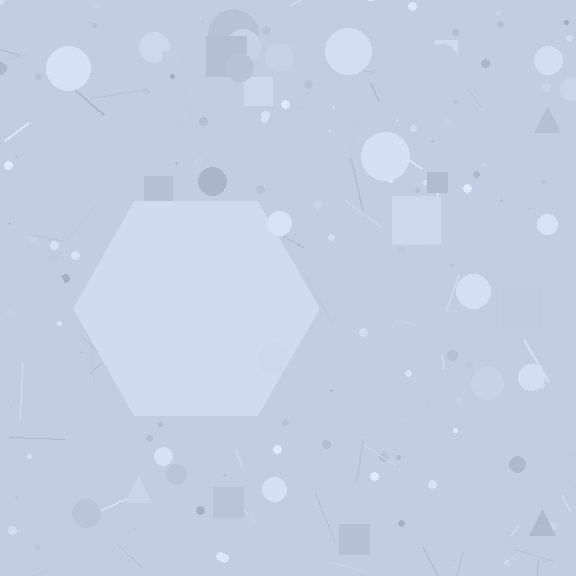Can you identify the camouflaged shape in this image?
The camouflaged shape is a hexagon.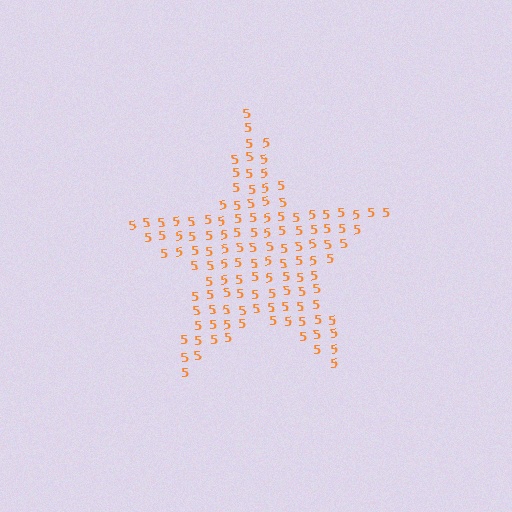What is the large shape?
The large shape is a star.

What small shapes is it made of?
It is made of small digit 5's.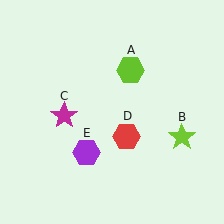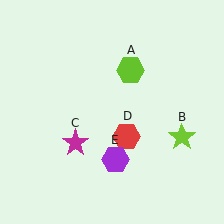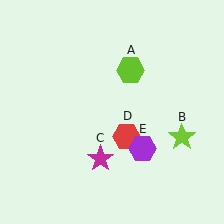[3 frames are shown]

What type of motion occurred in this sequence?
The magenta star (object C), purple hexagon (object E) rotated counterclockwise around the center of the scene.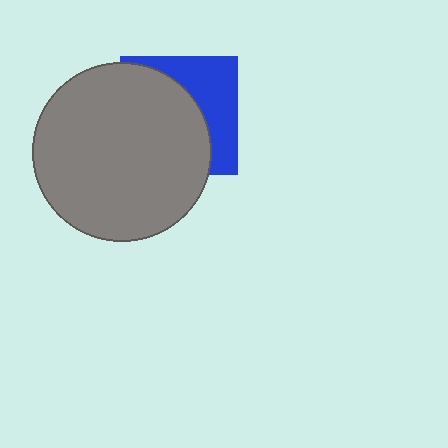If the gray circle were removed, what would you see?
You would see the complete blue square.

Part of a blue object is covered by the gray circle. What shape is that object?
It is a square.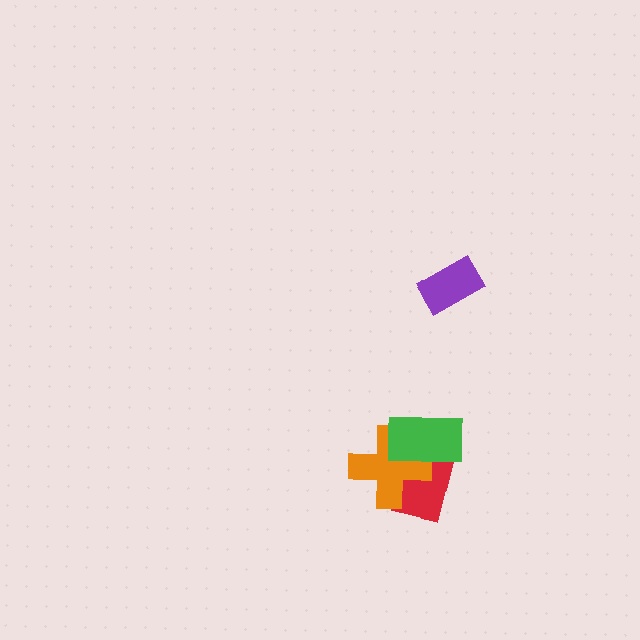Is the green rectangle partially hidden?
No, no other shape covers it.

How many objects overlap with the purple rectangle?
0 objects overlap with the purple rectangle.